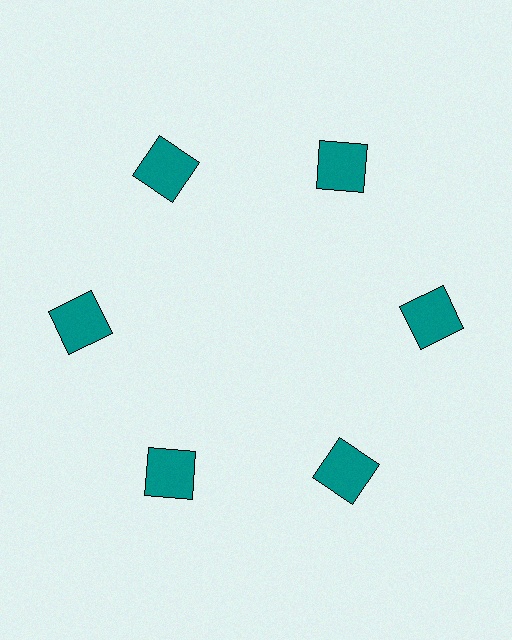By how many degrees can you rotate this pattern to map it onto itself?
The pattern maps onto itself every 60 degrees of rotation.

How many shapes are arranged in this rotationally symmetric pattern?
There are 6 shapes, arranged in 6 groups of 1.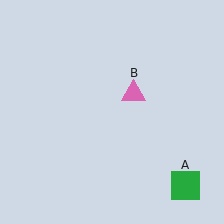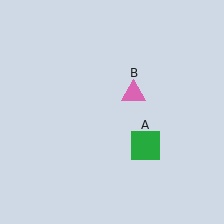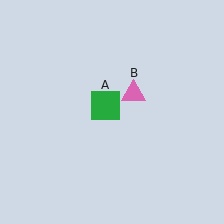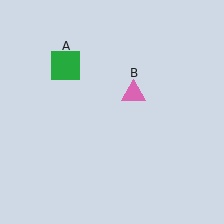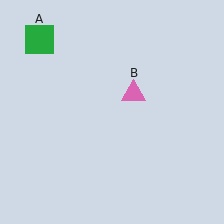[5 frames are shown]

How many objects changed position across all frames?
1 object changed position: green square (object A).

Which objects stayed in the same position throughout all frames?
Pink triangle (object B) remained stationary.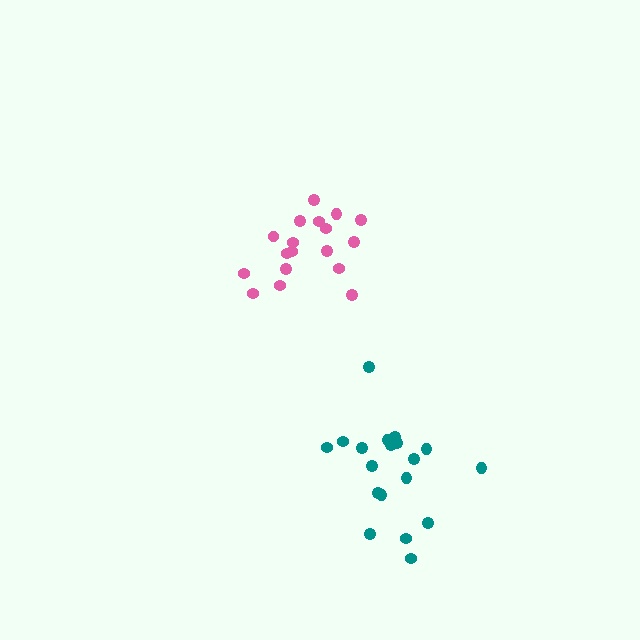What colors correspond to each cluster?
The clusters are colored: teal, pink.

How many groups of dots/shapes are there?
There are 2 groups.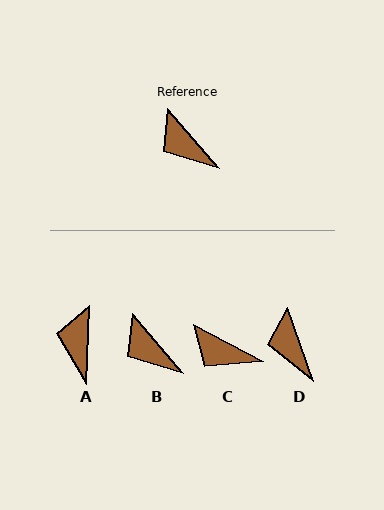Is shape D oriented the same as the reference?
No, it is off by about 22 degrees.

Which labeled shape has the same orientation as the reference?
B.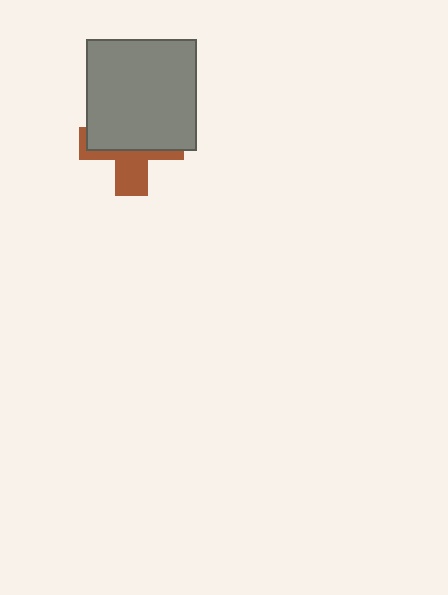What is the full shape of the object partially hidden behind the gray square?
The partially hidden object is a brown cross.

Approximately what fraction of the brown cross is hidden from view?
Roughly 62% of the brown cross is hidden behind the gray square.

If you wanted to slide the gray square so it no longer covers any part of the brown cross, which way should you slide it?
Slide it up — that is the most direct way to separate the two shapes.